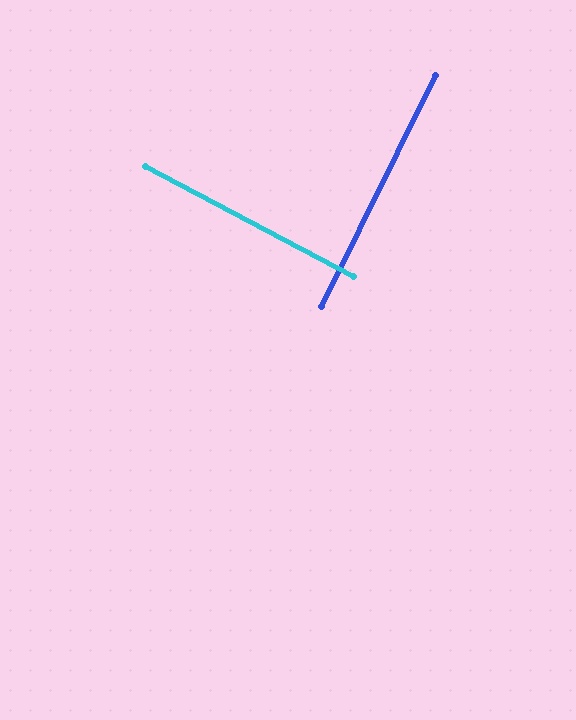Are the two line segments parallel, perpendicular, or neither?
Perpendicular — they meet at approximately 88°.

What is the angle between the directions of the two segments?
Approximately 88 degrees.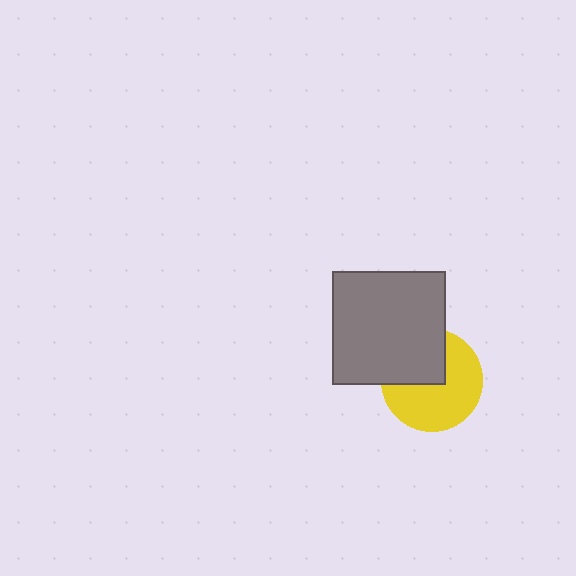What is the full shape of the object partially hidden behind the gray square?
The partially hidden object is a yellow circle.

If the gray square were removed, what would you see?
You would see the complete yellow circle.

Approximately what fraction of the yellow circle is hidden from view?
Roughly 37% of the yellow circle is hidden behind the gray square.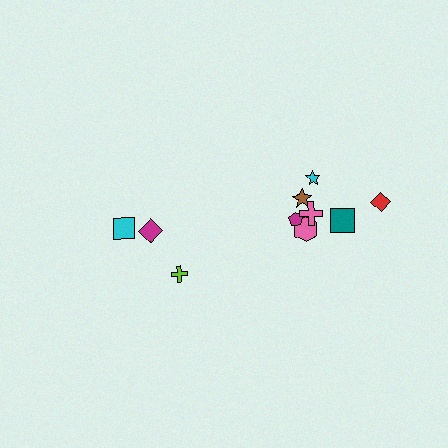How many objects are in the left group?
There are 3 objects.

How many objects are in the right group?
There are 7 objects.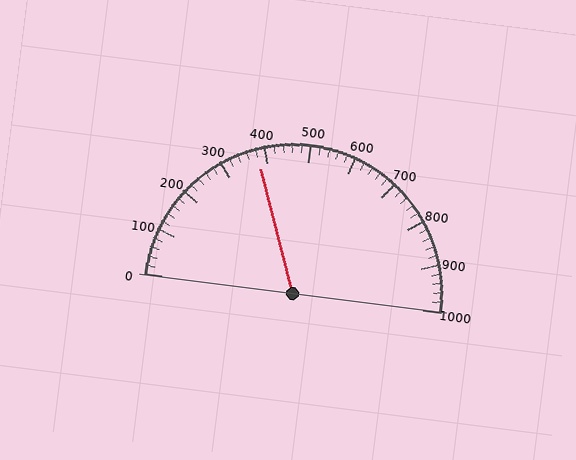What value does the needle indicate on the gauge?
The needle indicates approximately 380.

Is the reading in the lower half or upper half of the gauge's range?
The reading is in the lower half of the range (0 to 1000).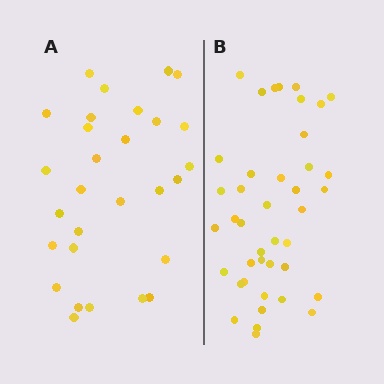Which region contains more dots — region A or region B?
Region B (the right region) has more dots.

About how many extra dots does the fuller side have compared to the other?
Region B has roughly 12 or so more dots than region A.